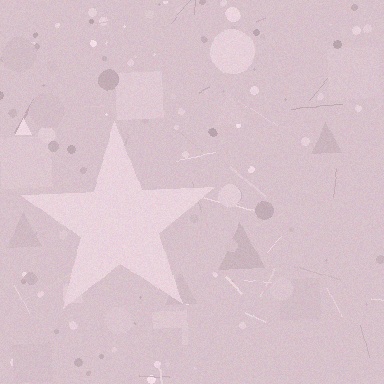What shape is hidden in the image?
A star is hidden in the image.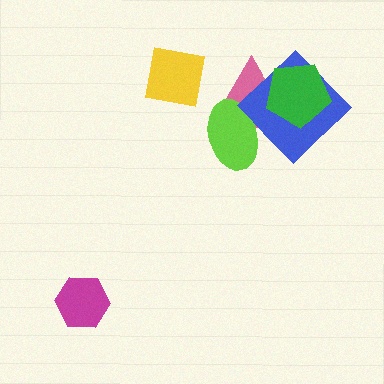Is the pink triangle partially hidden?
Yes, it is partially covered by another shape.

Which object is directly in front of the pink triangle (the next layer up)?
The lime ellipse is directly in front of the pink triangle.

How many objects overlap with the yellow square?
0 objects overlap with the yellow square.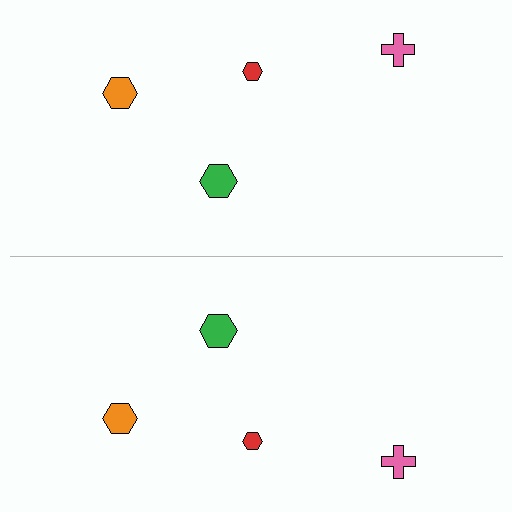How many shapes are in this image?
There are 8 shapes in this image.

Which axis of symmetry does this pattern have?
The pattern has a horizontal axis of symmetry running through the center of the image.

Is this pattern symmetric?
Yes, this pattern has bilateral (reflection) symmetry.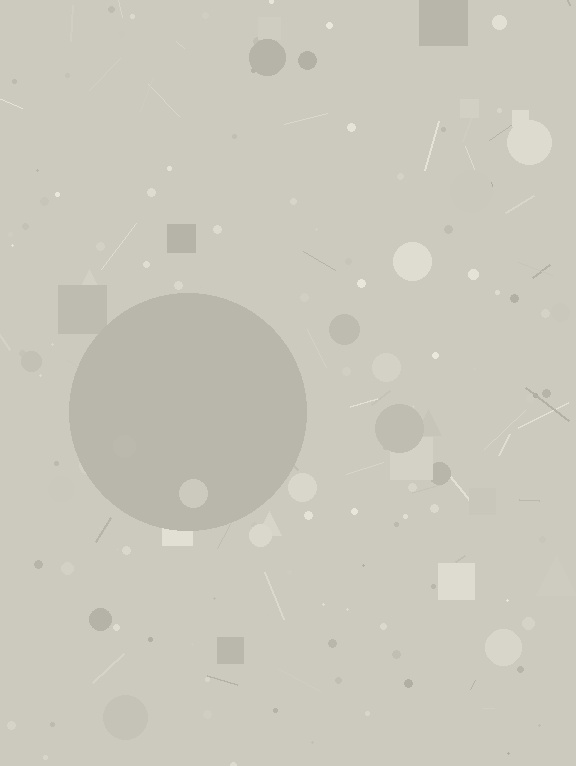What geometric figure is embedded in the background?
A circle is embedded in the background.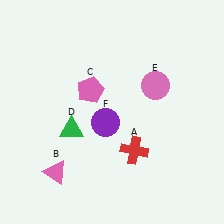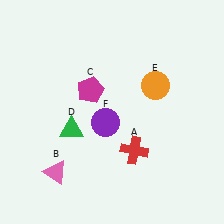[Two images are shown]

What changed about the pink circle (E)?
In Image 1, E is pink. In Image 2, it changed to orange.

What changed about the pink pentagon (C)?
In Image 1, C is pink. In Image 2, it changed to magenta.